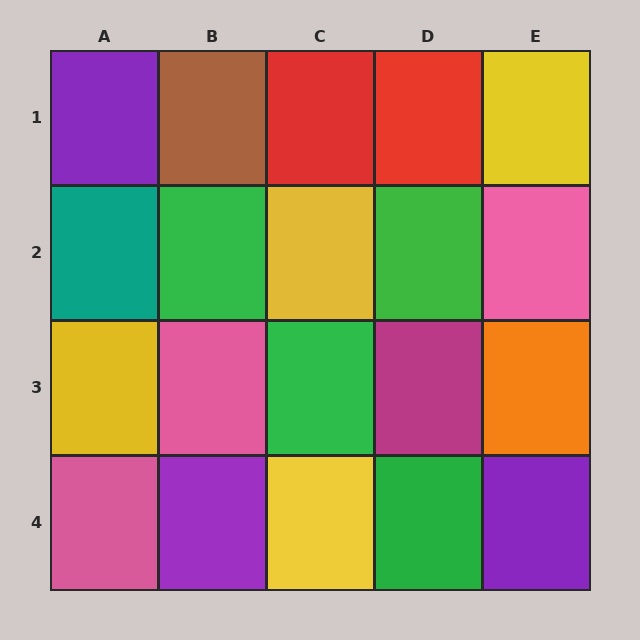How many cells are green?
4 cells are green.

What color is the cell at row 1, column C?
Red.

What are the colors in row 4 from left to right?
Pink, purple, yellow, green, purple.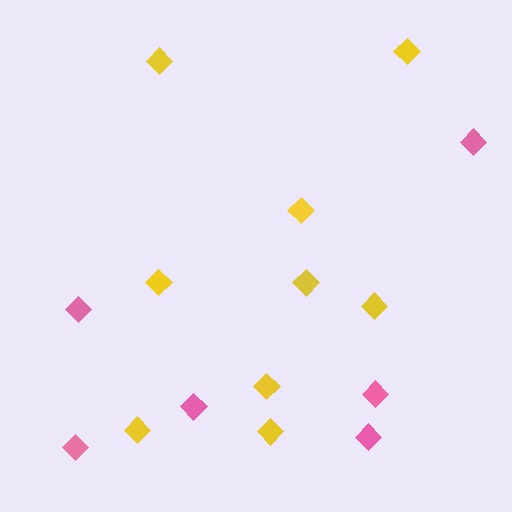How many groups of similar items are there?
There are 2 groups: one group of yellow diamonds (9) and one group of pink diamonds (6).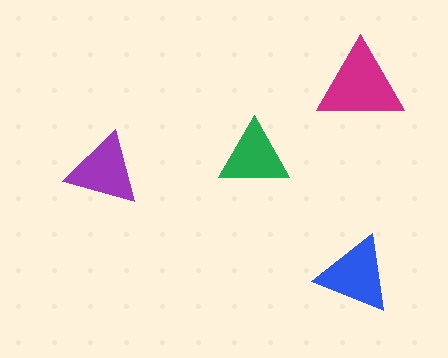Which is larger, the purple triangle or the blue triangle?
The blue one.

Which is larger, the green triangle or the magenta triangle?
The magenta one.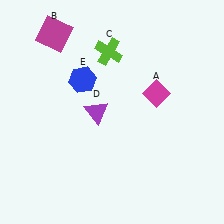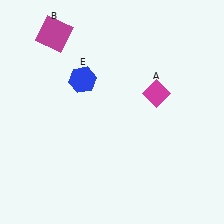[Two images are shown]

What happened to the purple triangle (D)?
The purple triangle (D) was removed in Image 2. It was in the bottom-left area of Image 1.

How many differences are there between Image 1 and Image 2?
There are 2 differences between the two images.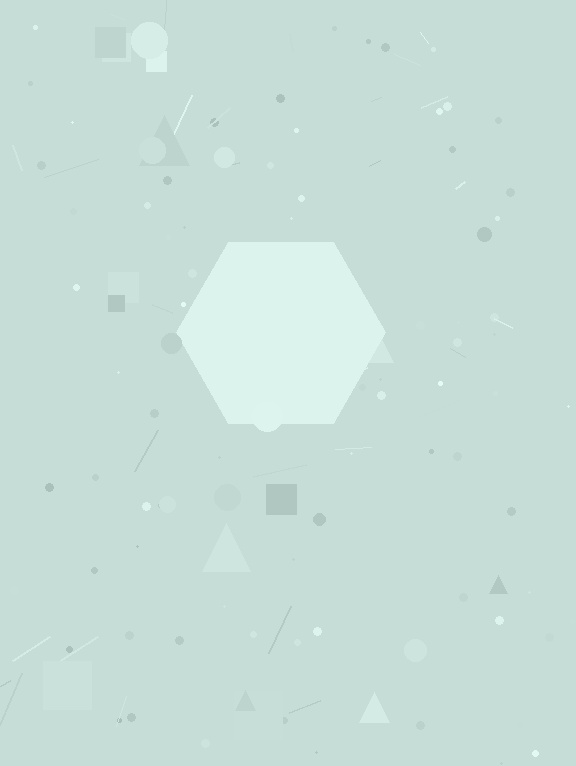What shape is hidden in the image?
A hexagon is hidden in the image.